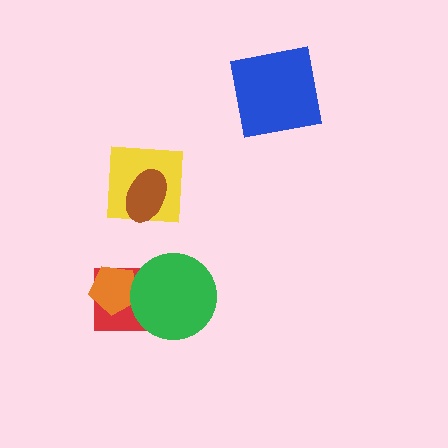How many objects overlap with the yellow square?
1 object overlaps with the yellow square.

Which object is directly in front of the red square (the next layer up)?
The orange pentagon is directly in front of the red square.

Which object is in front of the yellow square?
The brown ellipse is in front of the yellow square.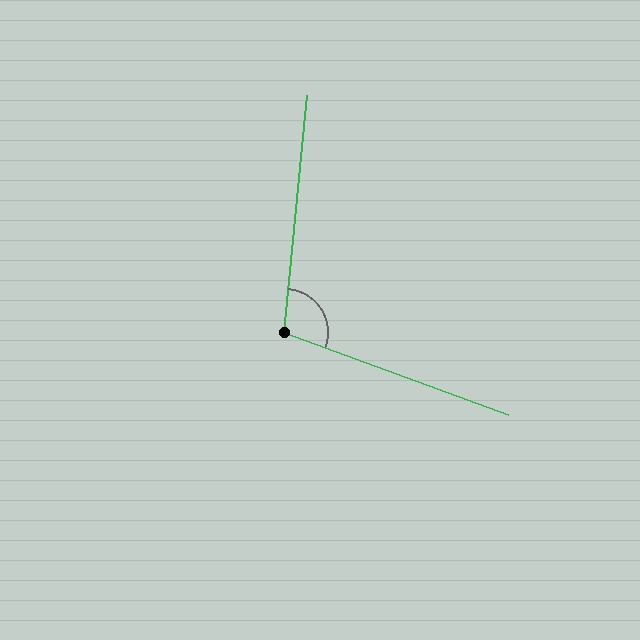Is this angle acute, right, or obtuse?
It is obtuse.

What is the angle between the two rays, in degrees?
Approximately 105 degrees.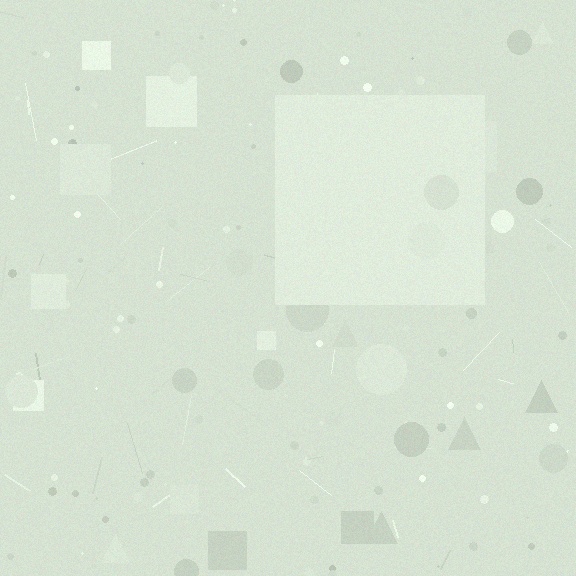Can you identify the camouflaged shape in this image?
The camouflaged shape is a square.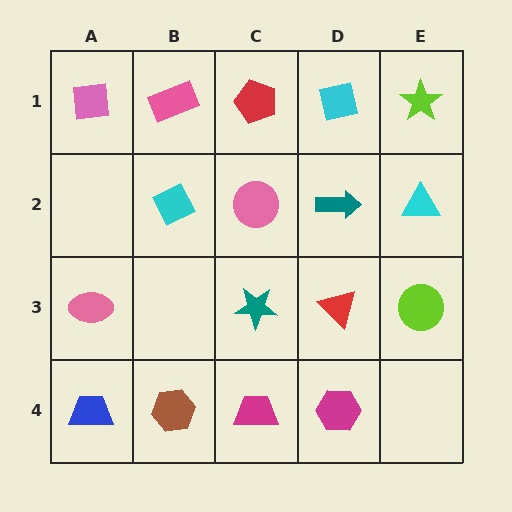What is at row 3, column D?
A red triangle.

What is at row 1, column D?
A cyan square.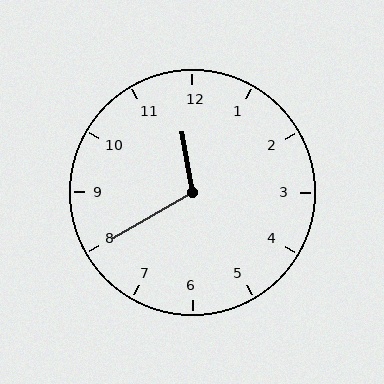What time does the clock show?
11:40.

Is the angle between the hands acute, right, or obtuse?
It is obtuse.